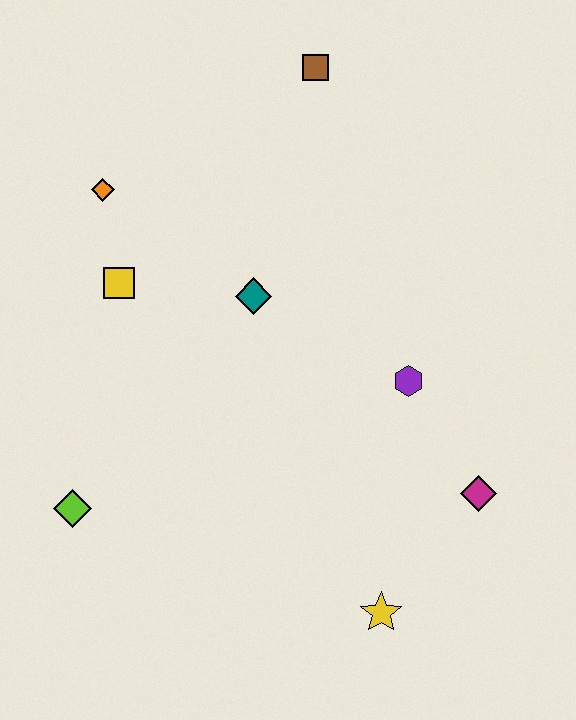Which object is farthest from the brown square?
The yellow star is farthest from the brown square.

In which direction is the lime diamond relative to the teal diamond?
The lime diamond is below the teal diamond.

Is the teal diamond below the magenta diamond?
No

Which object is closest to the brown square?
The teal diamond is closest to the brown square.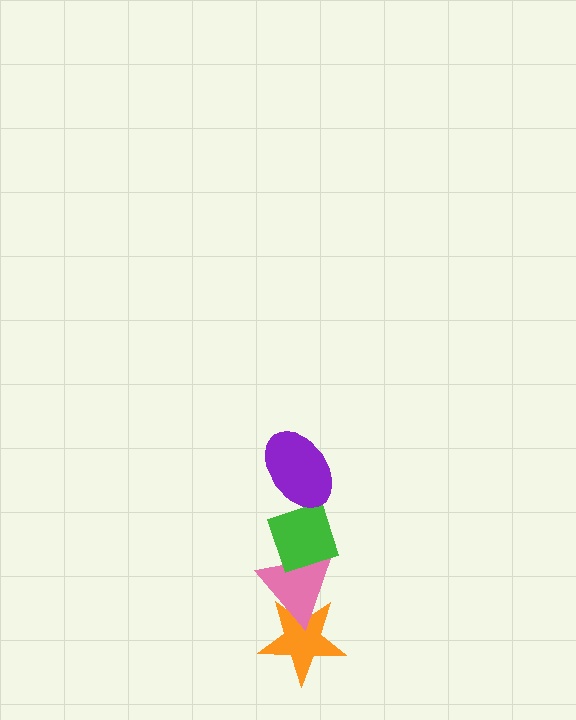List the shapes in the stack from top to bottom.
From top to bottom: the purple ellipse, the green diamond, the pink triangle, the orange star.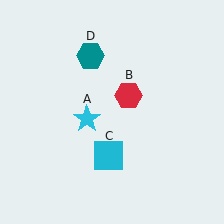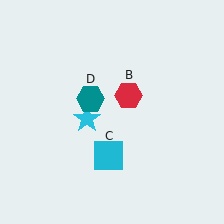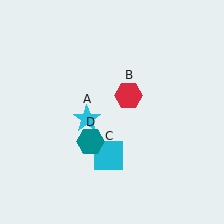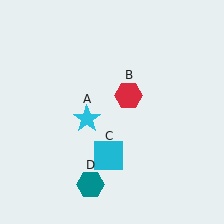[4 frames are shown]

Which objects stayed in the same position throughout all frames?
Cyan star (object A) and red hexagon (object B) and cyan square (object C) remained stationary.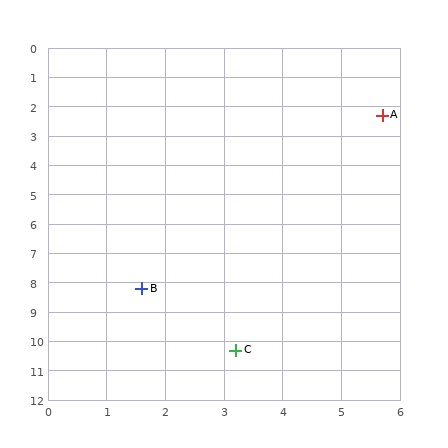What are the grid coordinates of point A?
Point A is at approximately (5.7, 2.3).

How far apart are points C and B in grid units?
Points C and B are about 2.6 grid units apart.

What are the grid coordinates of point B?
Point B is at approximately (1.6, 8.2).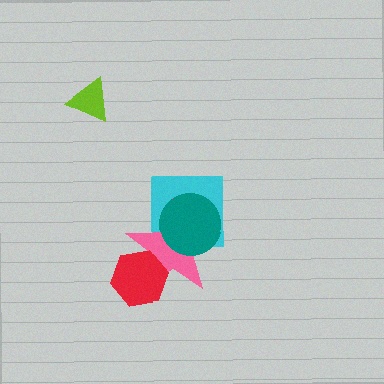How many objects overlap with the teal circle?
2 objects overlap with the teal circle.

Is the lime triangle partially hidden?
No, no other shape covers it.